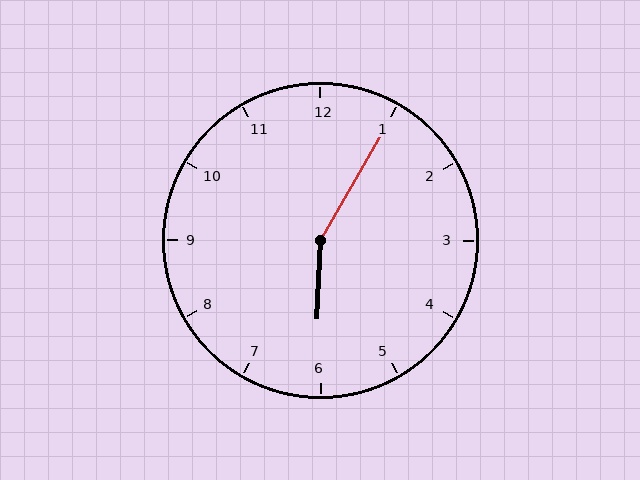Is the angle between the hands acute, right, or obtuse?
It is obtuse.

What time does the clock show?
6:05.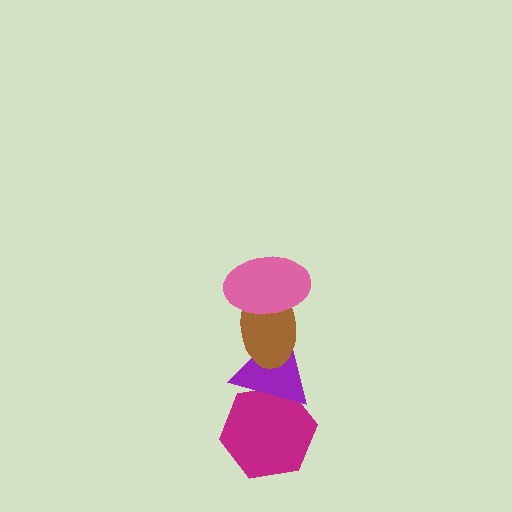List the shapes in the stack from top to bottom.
From top to bottom: the pink ellipse, the brown ellipse, the purple triangle, the magenta hexagon.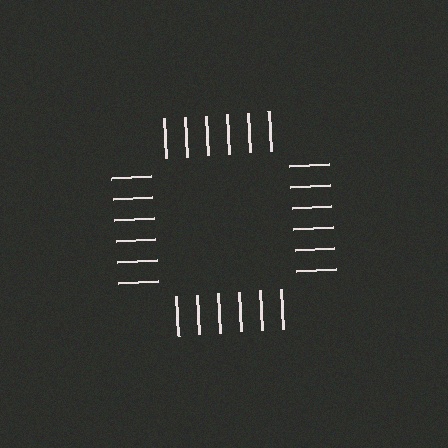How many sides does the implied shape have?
4 sides — the line-ends trace a square.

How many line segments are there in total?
24 — 6 along each of the 4 edges.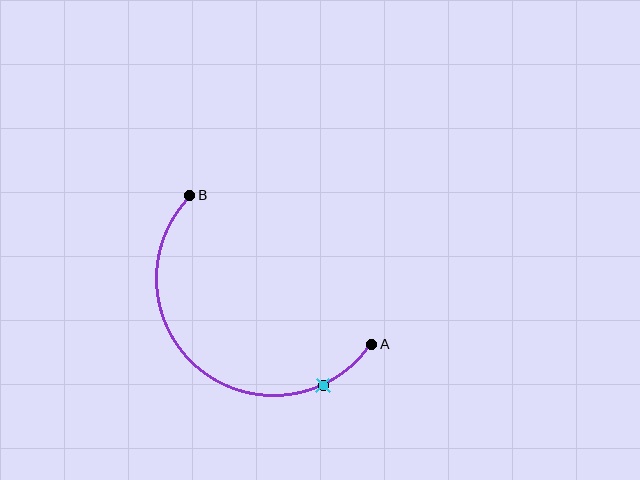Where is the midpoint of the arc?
The arc midpoint is the point on the curve farthest from the straight line joining A and B. It sits below and to the left of that line.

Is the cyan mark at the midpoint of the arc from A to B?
No. The cyan mark lies on the arc but is closer to endpoint A. The arc midpoint would be at the point on the curve equidistant along the arc from both A and B.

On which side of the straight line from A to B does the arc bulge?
The arc bulges below and to the left of the straight line connecting A and B.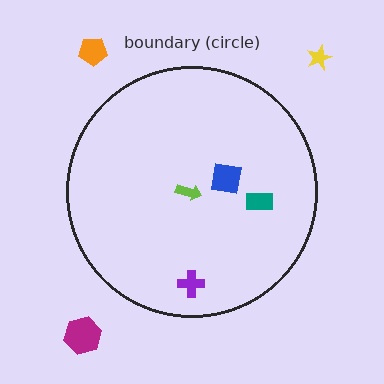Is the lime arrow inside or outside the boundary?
Inside.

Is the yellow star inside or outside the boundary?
Outside.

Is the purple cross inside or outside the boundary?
Inside.